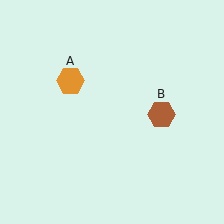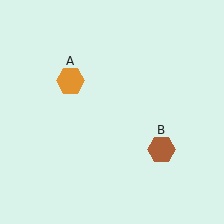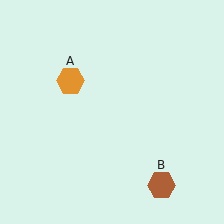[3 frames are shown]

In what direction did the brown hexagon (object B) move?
The brown hexagon (object B) moved down.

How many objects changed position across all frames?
1 object changed position: brown hexagon (object B).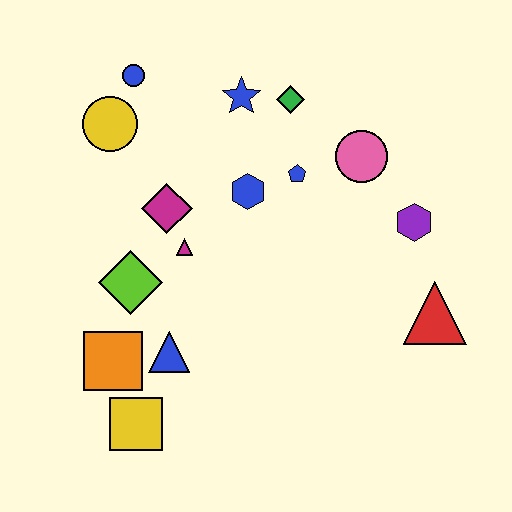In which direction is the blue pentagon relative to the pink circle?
The blue pentagon is to the left of the pink circle.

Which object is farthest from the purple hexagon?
The yellow square is farthest from the purple hexagon.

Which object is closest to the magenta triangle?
The magenta diamond is closest to the magenta triangle.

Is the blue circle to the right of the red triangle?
No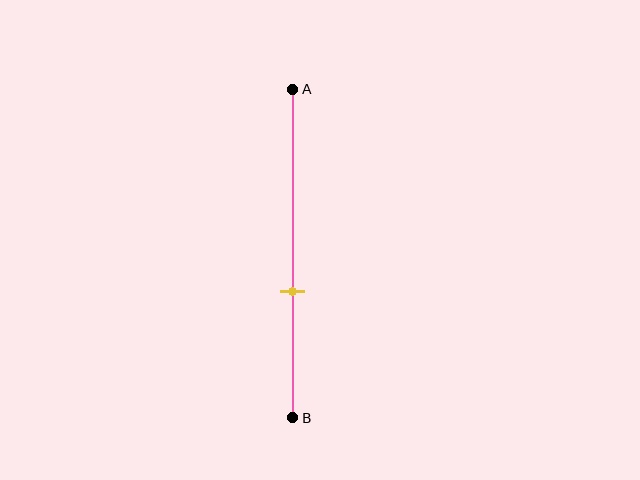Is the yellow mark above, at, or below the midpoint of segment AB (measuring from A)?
The yellow mark is below the midpoint of segment AB.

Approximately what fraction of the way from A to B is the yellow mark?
The yellow mark is approximately 60% of the way from A to B.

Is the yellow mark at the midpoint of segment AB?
No, the mark is at about 60% from A, not at the 50% midpoint.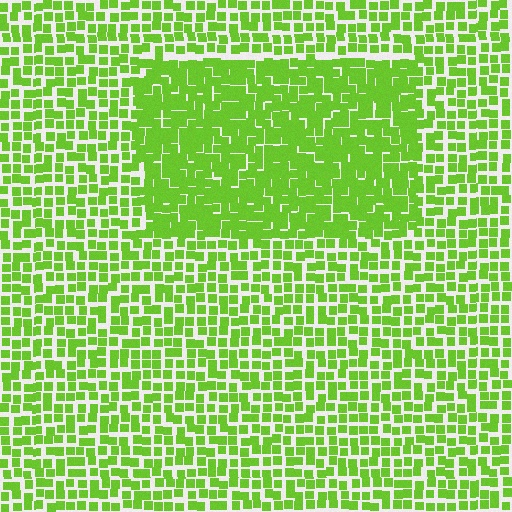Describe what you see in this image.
The image contains small lime elements arranged at two different densities. A rectangle-shaped region is visible where the elements are more densely packed than the surrounding area.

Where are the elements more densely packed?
The elements are more densely packed inside the rectangle boundary.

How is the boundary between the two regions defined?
The boundary is defined by a change in element density (approximately 1.6x ratio). All elements are the same color, size, and shape.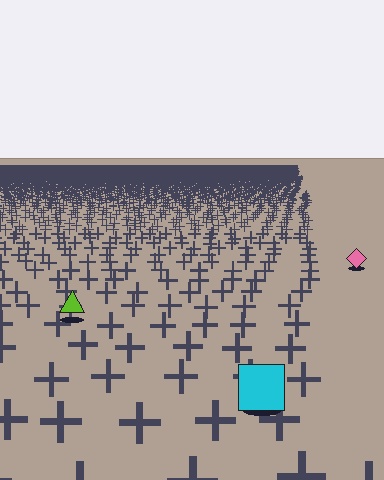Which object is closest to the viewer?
The cyan square is closest. The texture marks near it are larger and more spread out.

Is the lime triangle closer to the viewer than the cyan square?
No. The cyan square is closer — you can tell from the texture gradient: the ground texture is coarser near it.